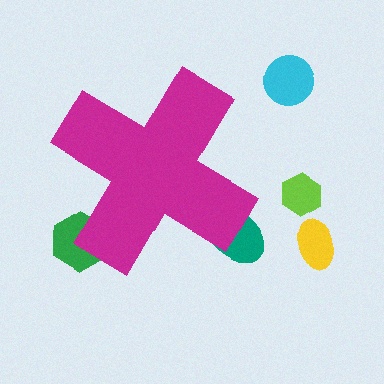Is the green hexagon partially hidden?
Yes, the green hexagon is partially hidden behind the magenta cross.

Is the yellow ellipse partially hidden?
No, the yellow ellipse is fully visible.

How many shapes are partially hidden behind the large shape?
2 shapes are partially hidden.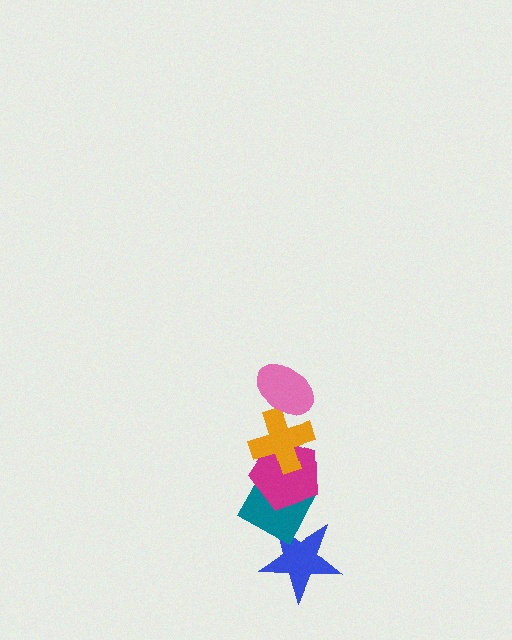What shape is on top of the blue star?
The teal diamond is on top of the blue star.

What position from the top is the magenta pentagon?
The magenta pentagon is 3rd from the top.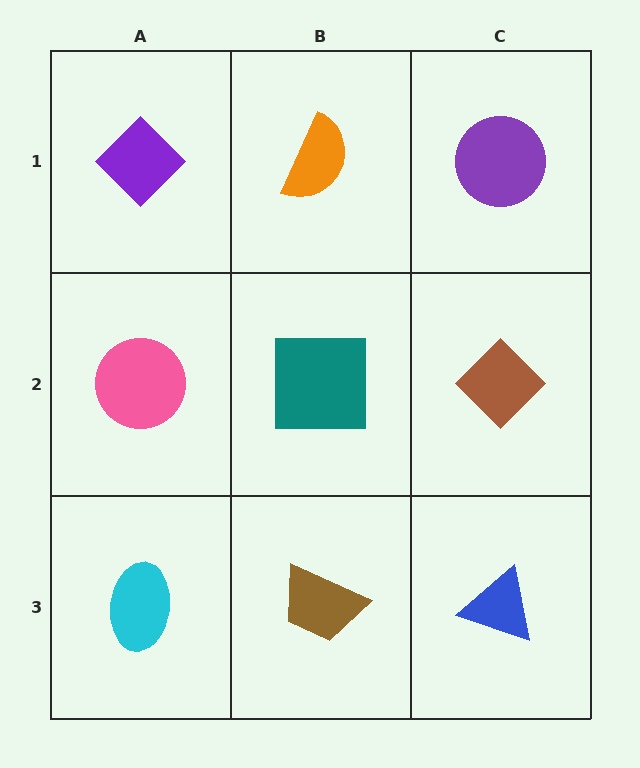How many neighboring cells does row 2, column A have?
3.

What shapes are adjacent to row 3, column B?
A teal square (row 2, column B), a cyan ellipse (row 3, column A), a blue triangle (row 3, column C).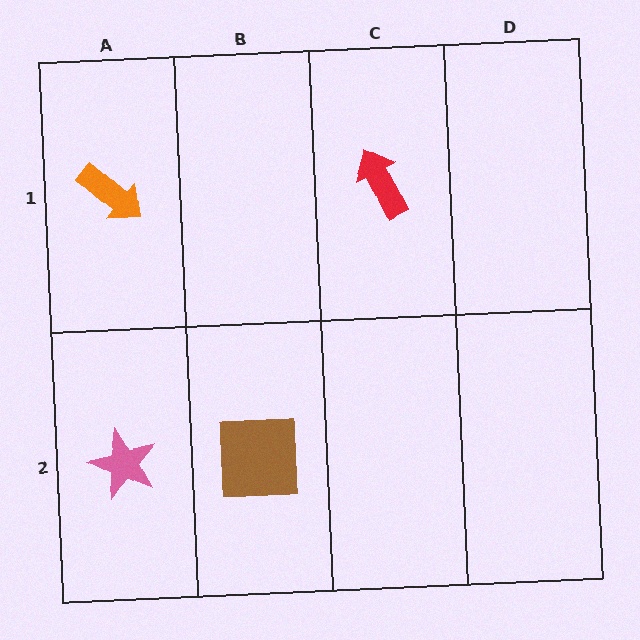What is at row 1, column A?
An orange arrow.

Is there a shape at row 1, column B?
No, that cell is empty.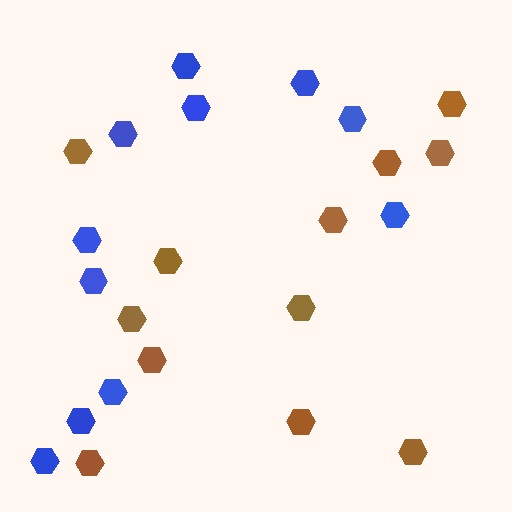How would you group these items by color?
There are 2 groups: one group of blue hexagons (11) and one group of brown hexagons (12).